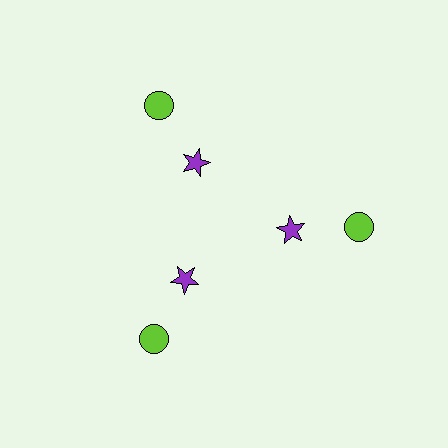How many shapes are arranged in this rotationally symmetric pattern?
There are 6 shapes, arranged in 3 groups of 2.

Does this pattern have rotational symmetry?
Yes, this pattern has 3-fold rotational symmetry. It looks the same after rotating 120 degrees around the center.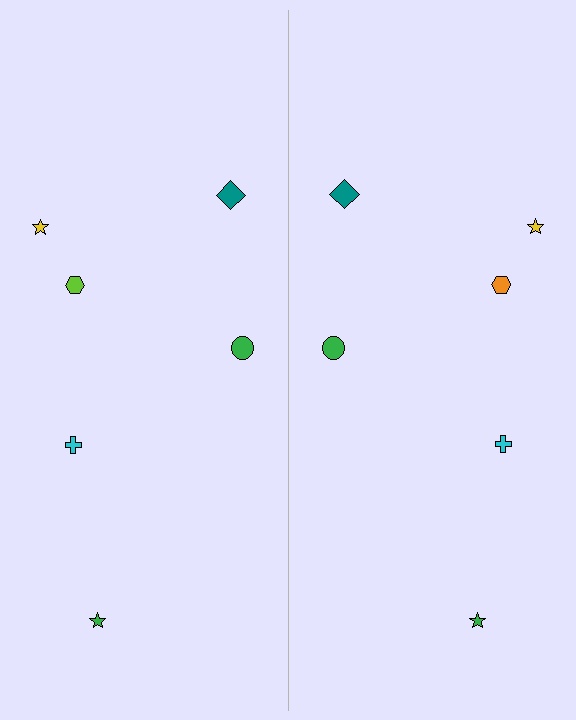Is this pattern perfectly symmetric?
No, the pattern is not perfectly symmetric. The orange hexagon on the right side breaks the symmetry — its mirror counterpart is lime.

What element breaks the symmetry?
The orange hexagon on the right side breaks the symmetry — its mirror counterpart is lime.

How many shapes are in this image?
There are 12 shapes in this image.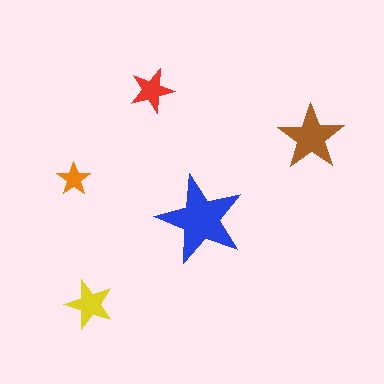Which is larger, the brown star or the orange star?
The brown one.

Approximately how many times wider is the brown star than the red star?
About 1.5 times wider.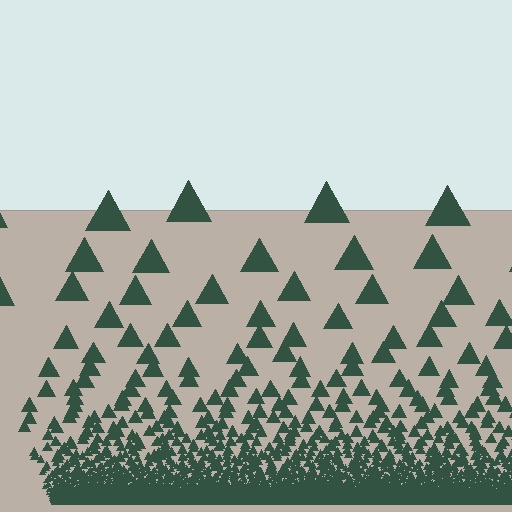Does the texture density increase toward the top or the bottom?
Density increases toward the bottom.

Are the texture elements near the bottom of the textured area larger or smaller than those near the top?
Smaller. The gradient is inverted — elements near the bottom are smaller and denser.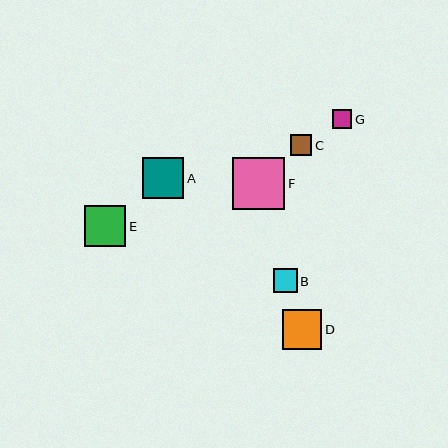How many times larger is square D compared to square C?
Square D is approximately 1.9 times the size of square C.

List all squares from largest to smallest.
From largest to smallest: F, E, A, D, B, C, G.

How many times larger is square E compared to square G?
Square E is approximately 2.2 times the size of square G.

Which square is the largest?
Square F is the largest with a size of approximately 52 pixels.